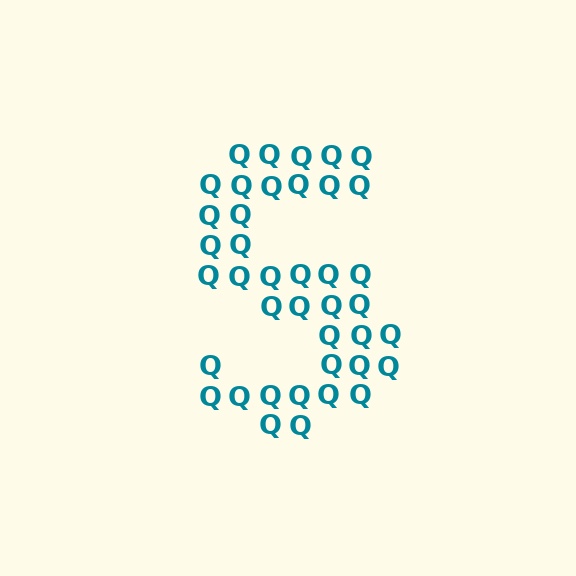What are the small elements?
The small elements are letter Q's.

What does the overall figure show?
The overall figure shows the letter S.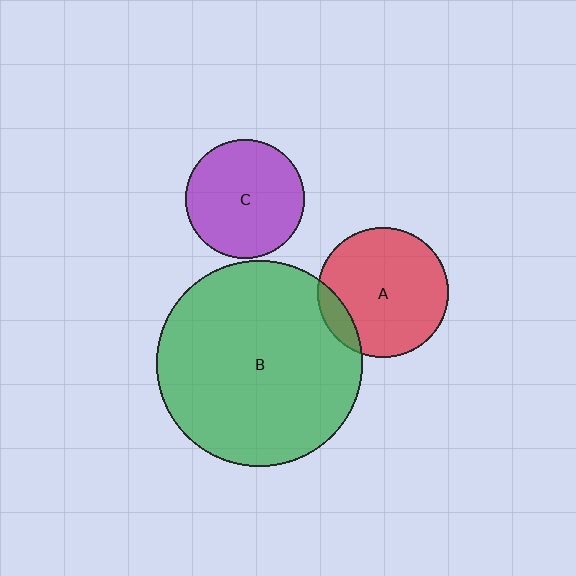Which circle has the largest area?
Circle B (green).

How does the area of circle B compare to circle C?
Approximately 3.0 times.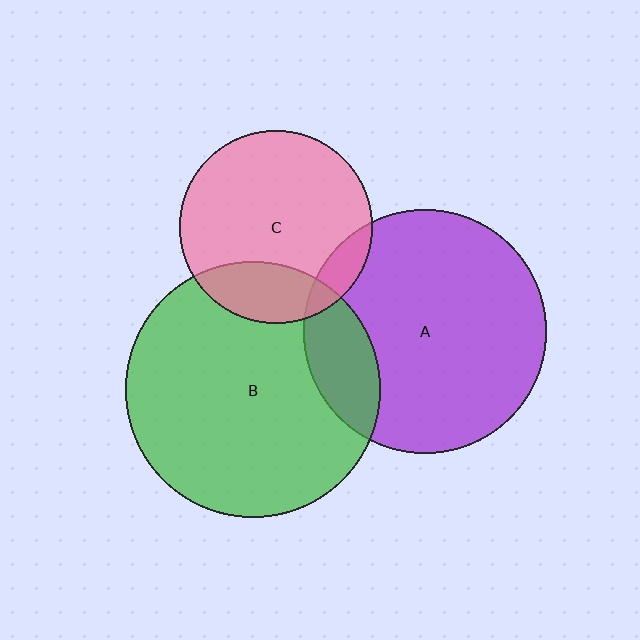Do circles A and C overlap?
Yes.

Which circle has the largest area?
Circle B (green).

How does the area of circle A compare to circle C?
Approximately 1.6 times.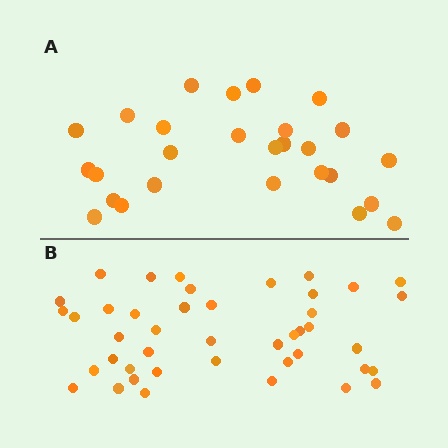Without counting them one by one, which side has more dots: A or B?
Region B (the bottom region) has more dots.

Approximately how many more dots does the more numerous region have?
Region B has approximately 15 more dots than region A.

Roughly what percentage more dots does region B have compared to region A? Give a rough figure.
About 60% more.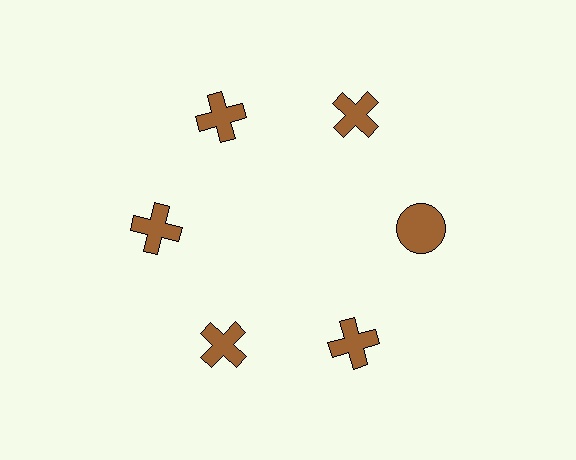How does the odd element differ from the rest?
It has a different shape: circle instead of cross.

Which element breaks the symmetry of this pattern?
The brown circle at roughly the 3 o'clock position breaks the symmetry. All other shapes are brown crosses.